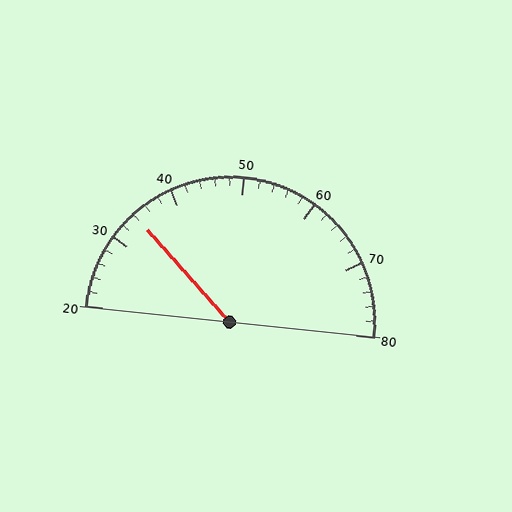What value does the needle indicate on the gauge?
The needle indicates approximately 34.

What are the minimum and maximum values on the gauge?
The gauge ranges from 20 to 80.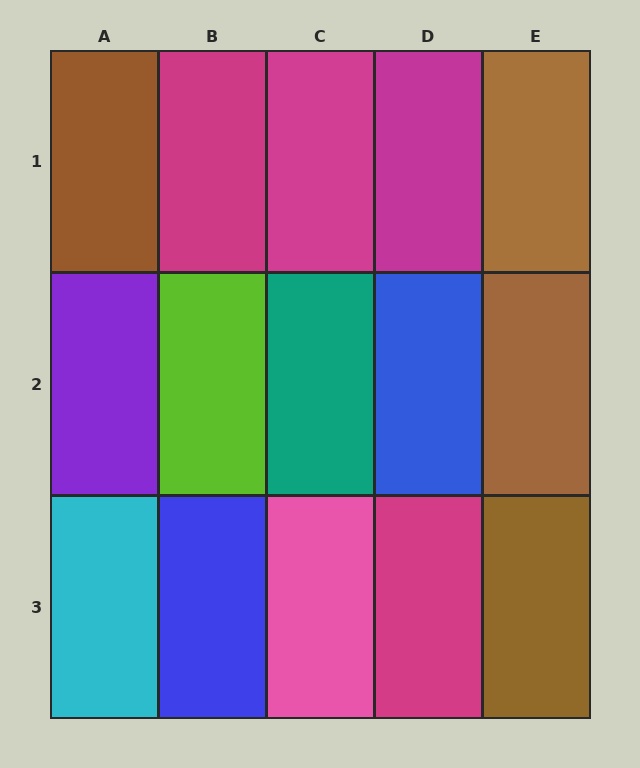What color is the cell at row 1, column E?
Brown.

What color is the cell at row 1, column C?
Magenta.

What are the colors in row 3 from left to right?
Cyan, blue, pink, magenta, brown.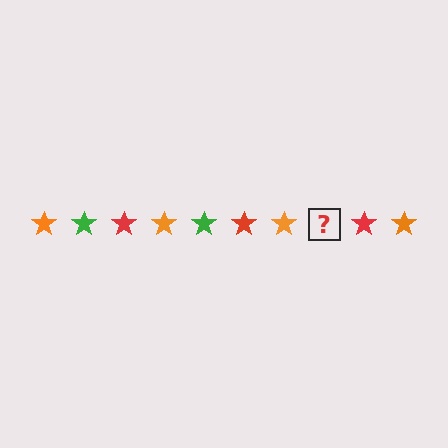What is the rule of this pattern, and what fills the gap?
The rule is that the pattern cycles through orange, green, red stars. The gap should be filled with a green star.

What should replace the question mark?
The question mark should be replaced with a green star.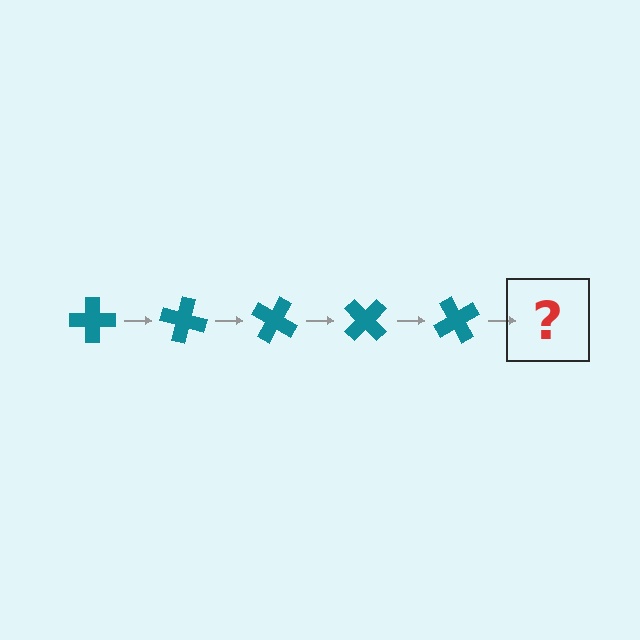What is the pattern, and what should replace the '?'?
The pattern is that the cross rotates 15 degrees each step. The '?' should be a teal cross rotated 75 degrees.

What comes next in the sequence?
The next element should be a teal cross rotated 75 degrees.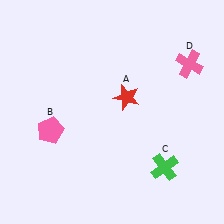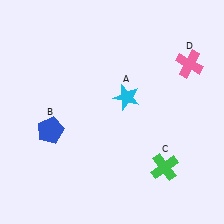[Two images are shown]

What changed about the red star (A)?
In Image 1, A is red. In Image 2, it changed to cyan.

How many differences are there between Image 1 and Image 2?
There are 2 differences between the two images.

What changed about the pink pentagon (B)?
In Image 1, B is pink. In Image 2, it changed to blue.